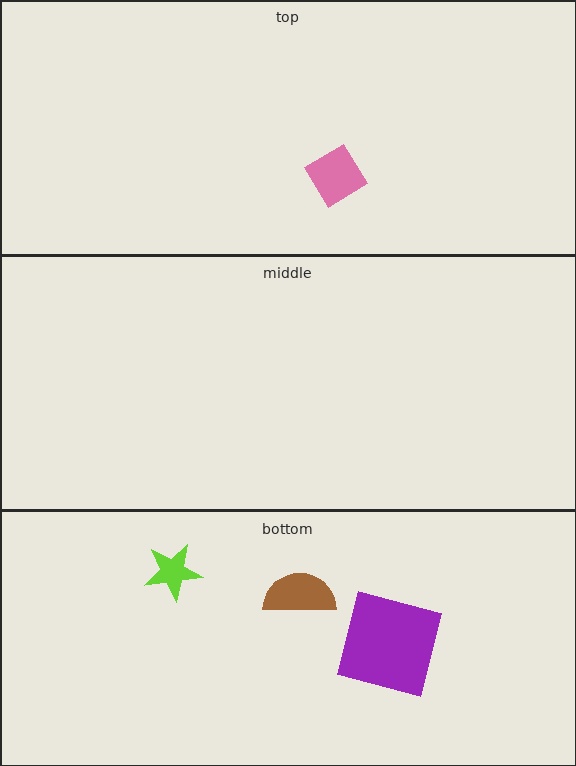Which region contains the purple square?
The bottom region.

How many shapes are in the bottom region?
3.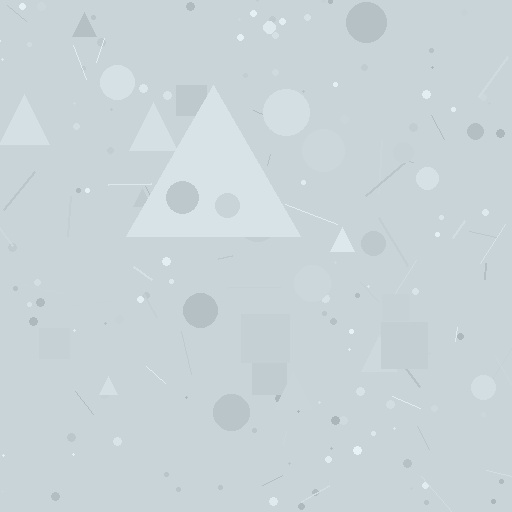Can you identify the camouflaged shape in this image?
The camouflaged shape is a triangle.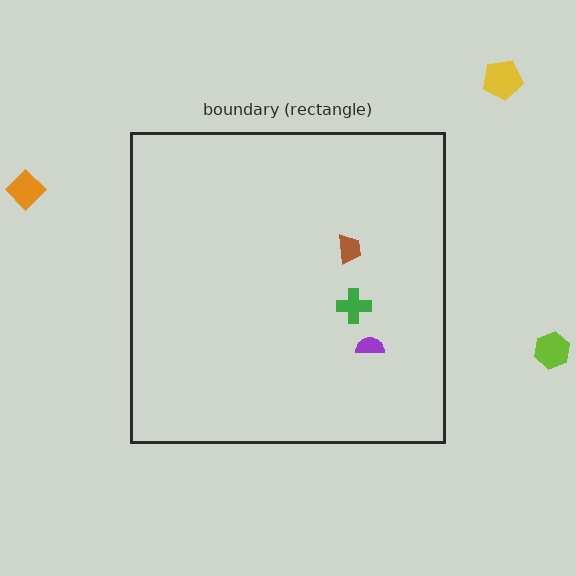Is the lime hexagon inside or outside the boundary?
Outside.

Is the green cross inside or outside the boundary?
Inside.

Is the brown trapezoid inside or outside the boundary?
Inside.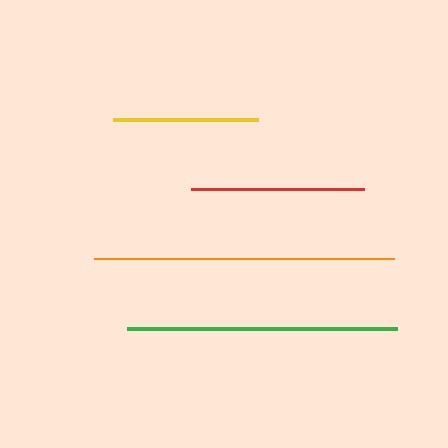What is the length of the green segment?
The green segment is approximately 270 pixels long.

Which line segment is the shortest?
The yellow line is the shortest at approximately 145 pixels.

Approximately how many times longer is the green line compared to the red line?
The green line is approximately 1.6 times the length of the red line.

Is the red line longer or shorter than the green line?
The green line is longer than the red line.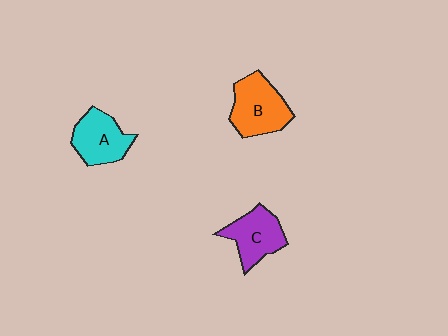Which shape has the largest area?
Shape B (orange).